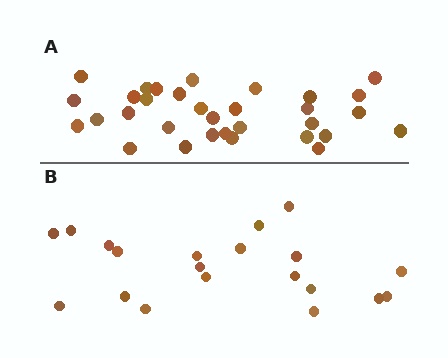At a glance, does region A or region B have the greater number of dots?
Region A (the top region) has more dots.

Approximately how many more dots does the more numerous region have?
Region A has roughly 12 or so more dots than region B.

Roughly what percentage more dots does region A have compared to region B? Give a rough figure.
About 60% more.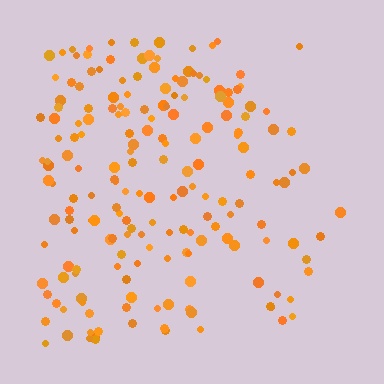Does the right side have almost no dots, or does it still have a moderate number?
Still a moderate number, just noticeably fewer than the left.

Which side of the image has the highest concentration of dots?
The left.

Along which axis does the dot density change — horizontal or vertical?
Horizontal.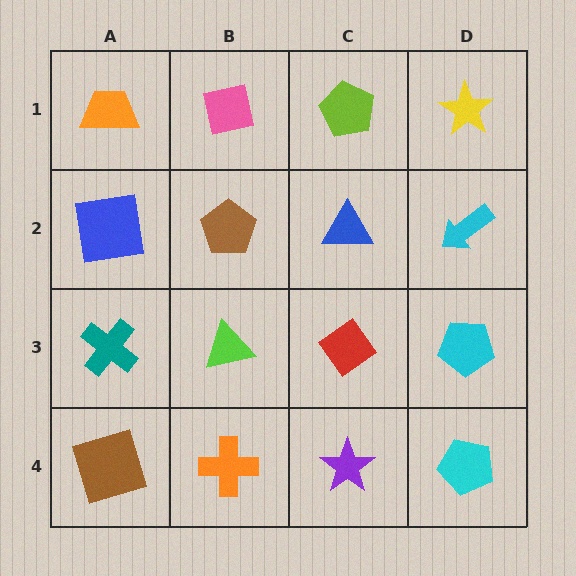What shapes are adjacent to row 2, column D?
A yellow star (row 1, column D), a cyan pentagon (row 3, column D), a blue triangle (row 2, column C).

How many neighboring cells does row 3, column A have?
3.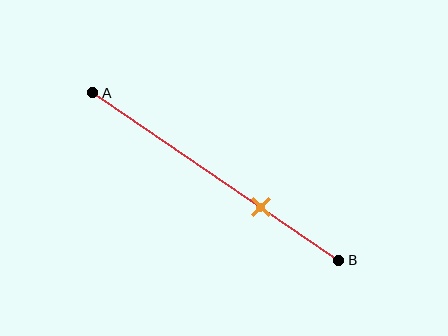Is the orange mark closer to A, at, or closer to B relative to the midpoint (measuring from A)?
The orange mark is closer to point B than the midpoint of segment AB.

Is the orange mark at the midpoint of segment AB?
No, the mark is at about 70% from A, not at the 50% midpoint.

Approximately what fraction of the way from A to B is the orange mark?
The orange mark is approximately 70% of the way from A to B.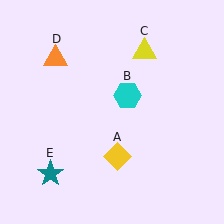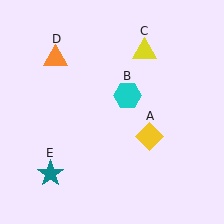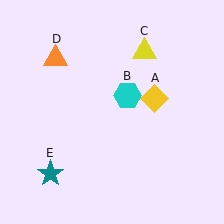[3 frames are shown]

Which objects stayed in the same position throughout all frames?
Cyan hexagon (object B) and yellow triangle (object C) and orange triangle (object D) and teal star (object E) remained stationary.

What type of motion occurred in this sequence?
The yellow diamond (object A) rotated counterclockwise around the center of the scene.